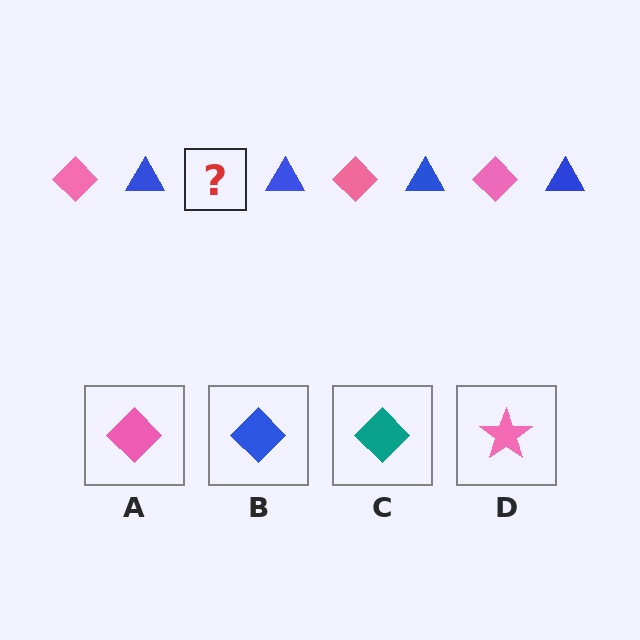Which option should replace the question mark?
Option A.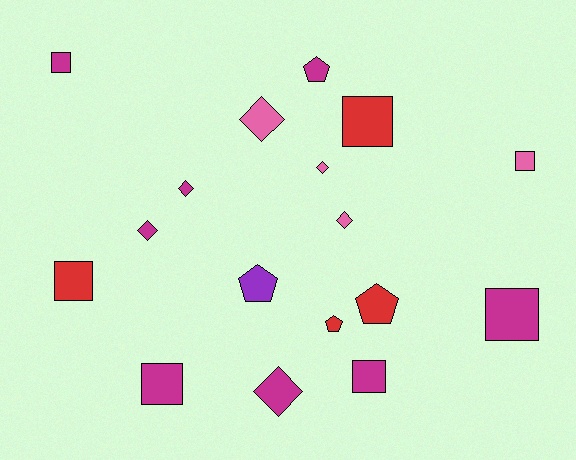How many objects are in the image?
There are 17 objects.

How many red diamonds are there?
There are no red diamonds.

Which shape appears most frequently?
Square, with 7 objects.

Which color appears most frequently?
Magenta, with 8 objects.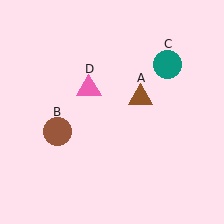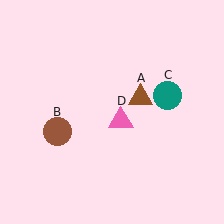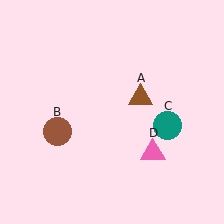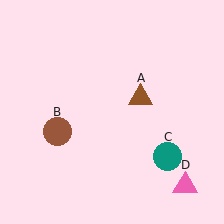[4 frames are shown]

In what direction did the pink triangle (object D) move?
The pink triangle (object D) moved down and to the right.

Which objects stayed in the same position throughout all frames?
Brown triangle (object A) and brown circle (object B) remained stationary.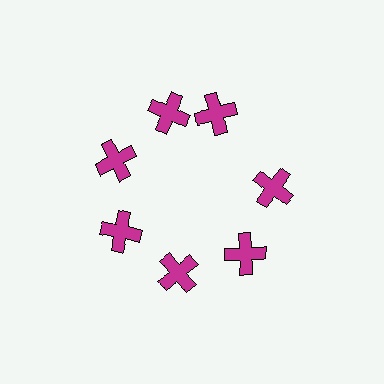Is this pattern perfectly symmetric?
No. The 7 magenta crosses are arranged in a ring, but one element near the 1 o'clock position is rotated out of alignment along the ring, breaking the 7-fold rotational symmetry.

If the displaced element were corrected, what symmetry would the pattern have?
It would have 7-fold rotational symmetry — the pattern would map onto itself every 51 degrees.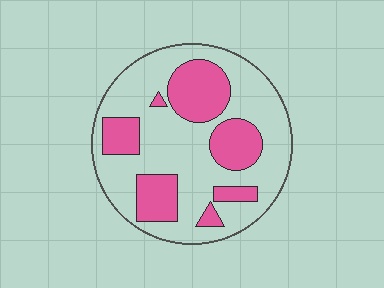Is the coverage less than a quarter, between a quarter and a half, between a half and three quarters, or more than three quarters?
Between a quarter and a half.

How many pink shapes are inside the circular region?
7.